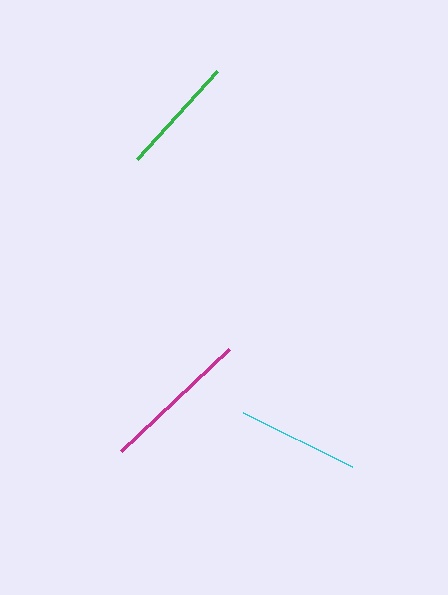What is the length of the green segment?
The green segment is approximately 119 pixels long.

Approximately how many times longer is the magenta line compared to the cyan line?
The magenta line is approximately 1.2 times the length of the cyan line.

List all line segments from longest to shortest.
From longest to shortest: magenta, cyan, green.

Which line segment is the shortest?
The green line is the shortest at approximately 119 pixels.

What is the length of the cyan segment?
The cyan segment is approximately 121 pixels long.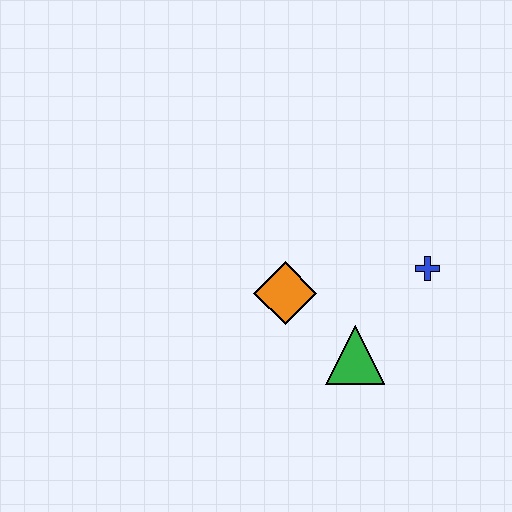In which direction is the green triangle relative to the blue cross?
The green triangle is below the blue cross.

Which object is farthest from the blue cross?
The orange diamond is farthest from the blue cross.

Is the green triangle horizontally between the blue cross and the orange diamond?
Yes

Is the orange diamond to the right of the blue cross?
No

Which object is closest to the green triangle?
The orange diamond is closest to the green triangle.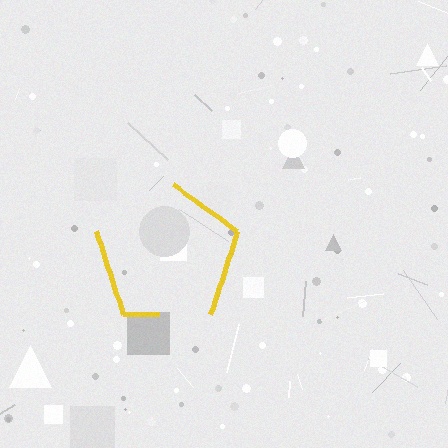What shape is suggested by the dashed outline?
The dashed outline suggests a pentagon.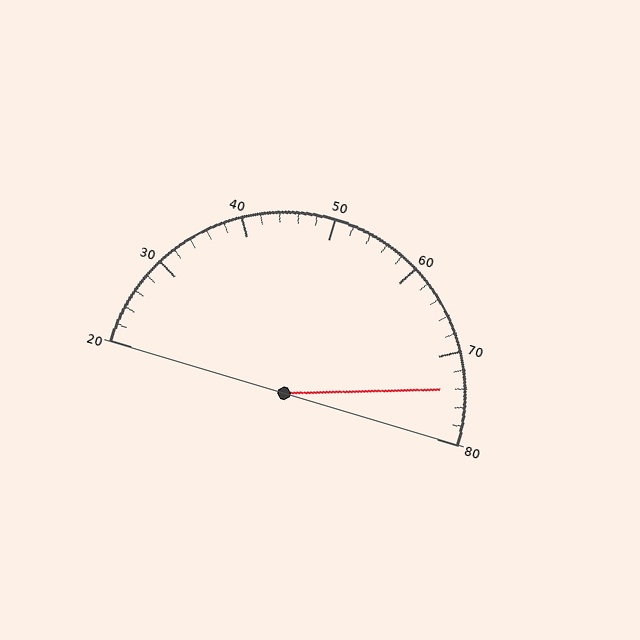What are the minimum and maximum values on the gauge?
The gauge ranges from 20 to 80.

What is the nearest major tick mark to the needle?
The nearest major tick mark is 70.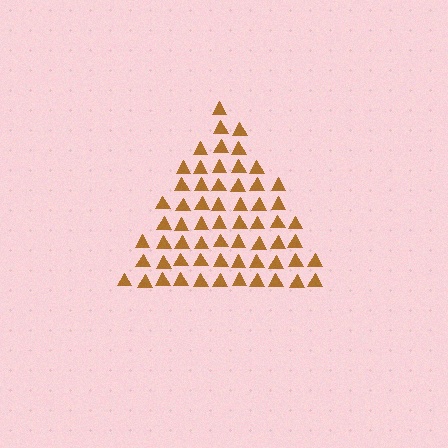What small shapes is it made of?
It is made of small triangles.